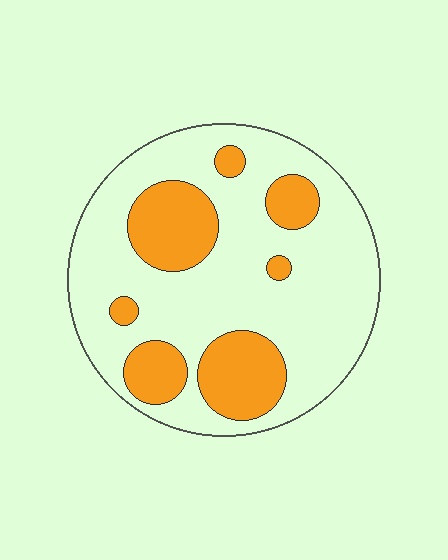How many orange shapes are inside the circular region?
7.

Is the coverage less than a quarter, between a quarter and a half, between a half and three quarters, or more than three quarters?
Between a quarter and a half.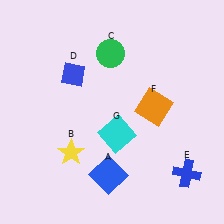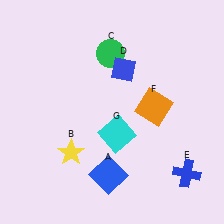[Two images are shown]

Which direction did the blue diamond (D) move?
The blue diamond (D) moved right.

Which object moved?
The blue diamond (D) moved right.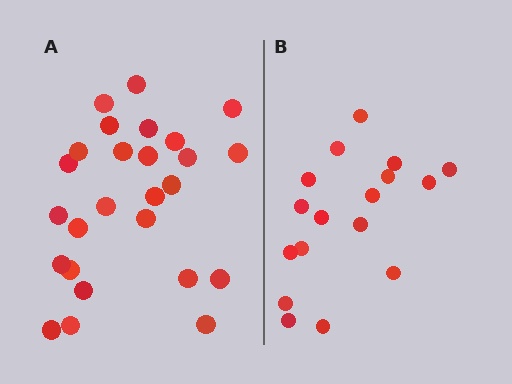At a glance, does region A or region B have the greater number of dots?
Region A (the left region) has more dots.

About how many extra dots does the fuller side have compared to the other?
Region A has roughly 8 or so more dots than region B.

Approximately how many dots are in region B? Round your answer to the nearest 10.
About 20 dots. (The exact count is 17, which rounds to 20.)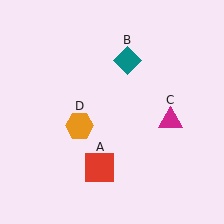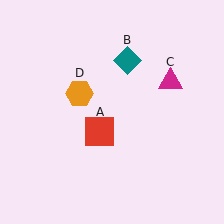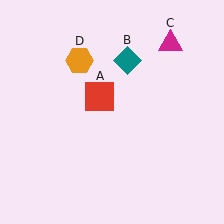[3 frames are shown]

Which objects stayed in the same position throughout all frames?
Teal diamond (object B) remained stationary.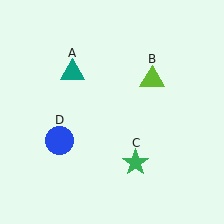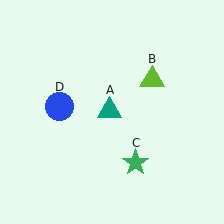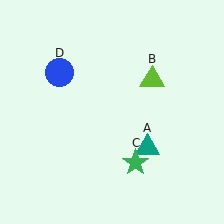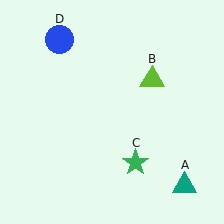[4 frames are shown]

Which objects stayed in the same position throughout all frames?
Lime triangle (object B) and green star (object C) remained stationary.